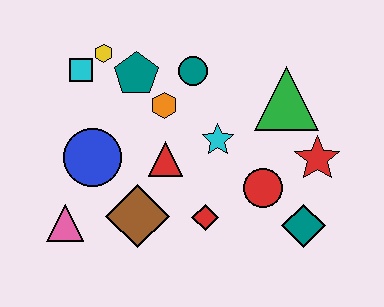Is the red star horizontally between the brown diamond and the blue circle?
No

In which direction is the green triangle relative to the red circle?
The green triangle is above the red circle.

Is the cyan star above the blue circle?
Yes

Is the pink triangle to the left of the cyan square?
Yes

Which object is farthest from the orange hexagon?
The teal diamond is farthest from the orange hexagon.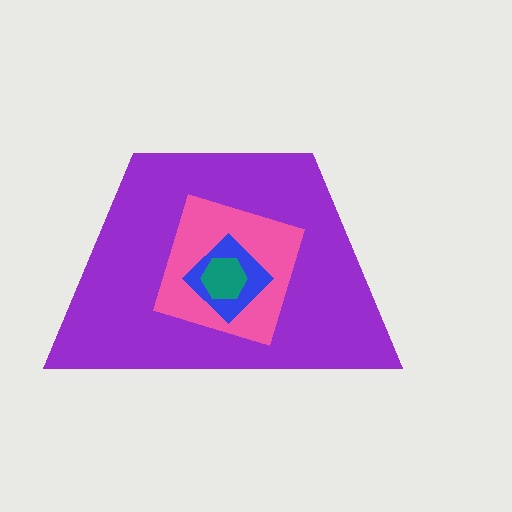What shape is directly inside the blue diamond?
The teal hexagon.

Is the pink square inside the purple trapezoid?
Yes.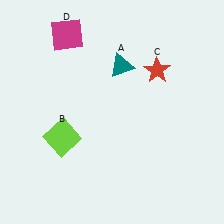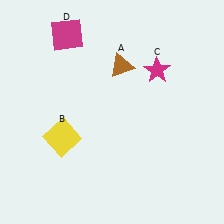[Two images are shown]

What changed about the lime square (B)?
In Image 1, B is lime. In Image 2, it changed to yellow.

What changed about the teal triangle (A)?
In Image 1, A is teal. In Image 2, it changed to brown.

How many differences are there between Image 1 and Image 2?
There are 3 differences between the two images.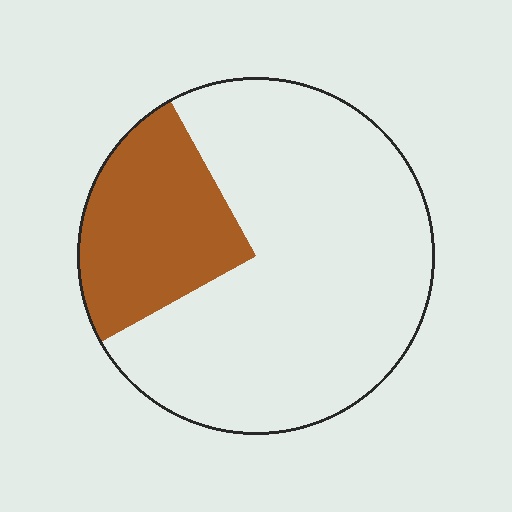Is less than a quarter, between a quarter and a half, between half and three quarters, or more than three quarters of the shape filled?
Between a quarter and a half.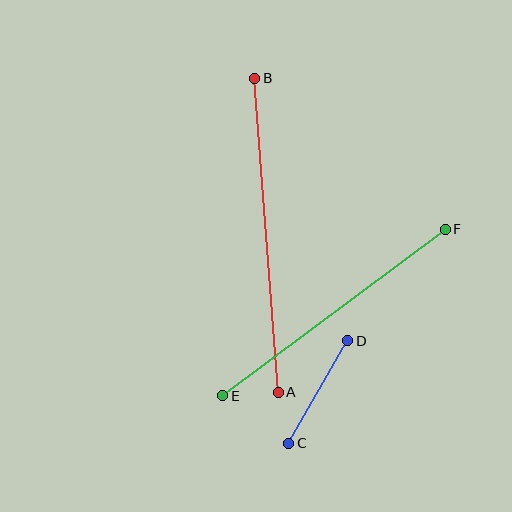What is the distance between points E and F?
The distance is approximately 278 pixels.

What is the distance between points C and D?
The distance is approximately 118 pixels.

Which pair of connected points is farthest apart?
Points A and B are farthest apart.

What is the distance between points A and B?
The distance is approximately 315 pixels.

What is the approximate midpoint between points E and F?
The midpoint is at approximately (334, 312) pixels.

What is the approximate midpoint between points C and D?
The midpoint is at approximately (318, 392) pixels.